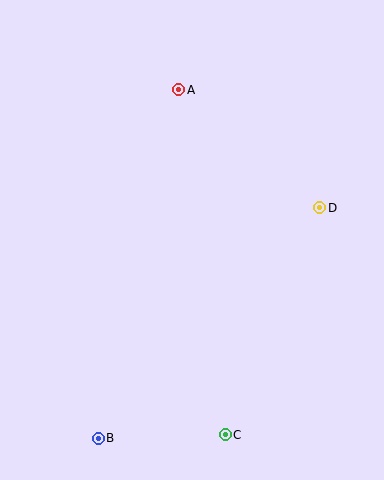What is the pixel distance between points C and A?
The distance between C and A is 348 pixels.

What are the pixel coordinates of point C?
Point C is at (225, 435).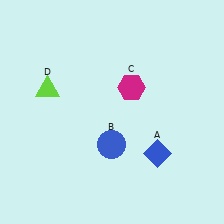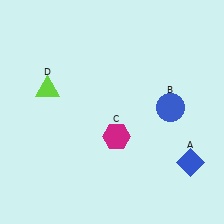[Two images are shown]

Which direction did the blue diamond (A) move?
The blue diamond (A) moved right.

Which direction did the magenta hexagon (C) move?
The magenta hexagon (C) moved down.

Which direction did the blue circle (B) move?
The blue circle (B) moved right.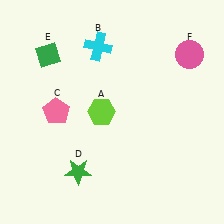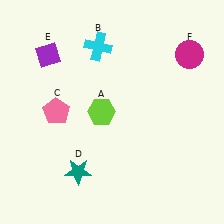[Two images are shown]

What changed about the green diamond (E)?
In Image 1, E is green. In Image 2, it changed to purple.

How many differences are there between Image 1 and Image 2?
There are 3 differences between the two images.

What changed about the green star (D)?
In Image 1, D is green. In Image 2, it changed to teal.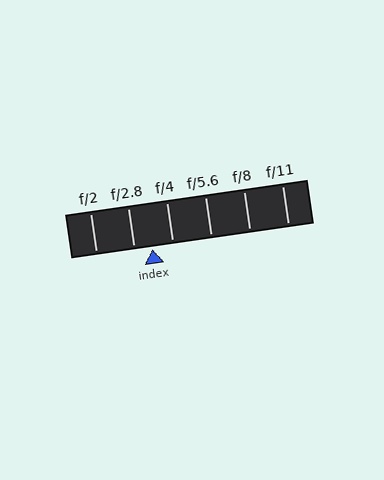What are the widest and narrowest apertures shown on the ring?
The widest aperture shown is f/2 and the narrowest is f/11.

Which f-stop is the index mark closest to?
The index mark is closest to f/2.8.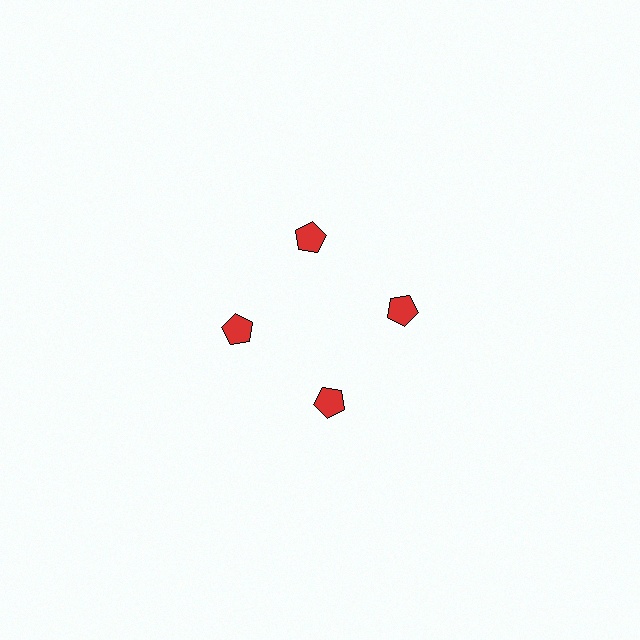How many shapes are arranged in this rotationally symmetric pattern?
There are 4 shapes, arranged in 4 groups of 1.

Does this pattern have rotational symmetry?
Yes, this pattern has 4-fold rotational symmetry. It looks the same after rotating 90 degrees around the center.